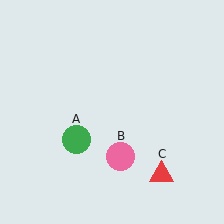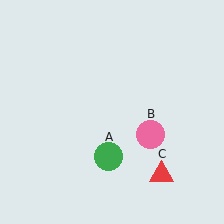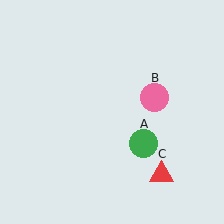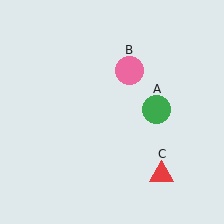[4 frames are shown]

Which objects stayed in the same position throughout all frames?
Red triangle (object C) remained stationary.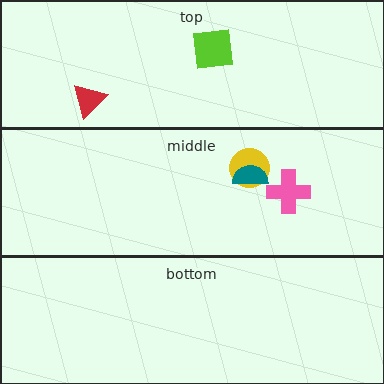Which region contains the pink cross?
The middle region.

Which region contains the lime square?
The top region.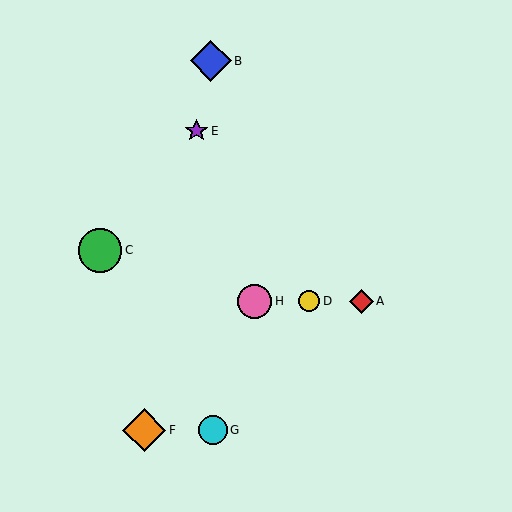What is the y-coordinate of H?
Object H is at y≈301.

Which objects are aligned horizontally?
Objects A, D, H are aligned horizontally.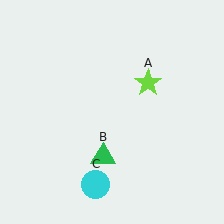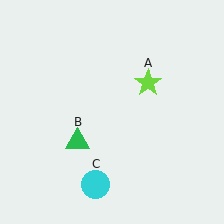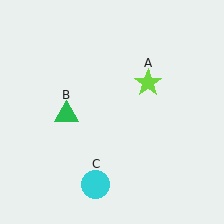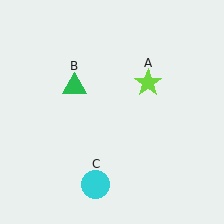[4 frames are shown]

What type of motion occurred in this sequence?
The green triangle (object B) rotated clockwise around the center of the scene.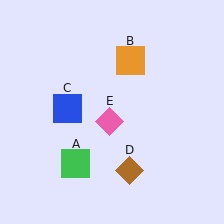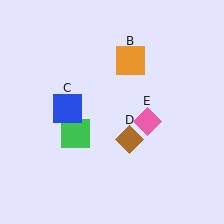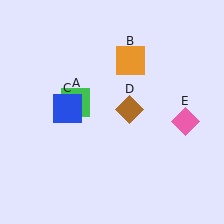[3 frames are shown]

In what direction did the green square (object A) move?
The green square (object A) moved up.